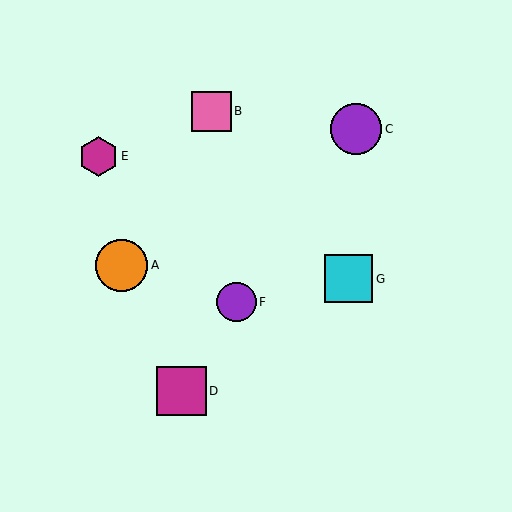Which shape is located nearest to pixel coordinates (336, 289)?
The cyan square (labeled G) at (349, 279) is nearest to that location.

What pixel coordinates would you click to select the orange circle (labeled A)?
Click at (122, 265) to select the orange circle A.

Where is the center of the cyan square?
The center of the cyan square is at (349, 279).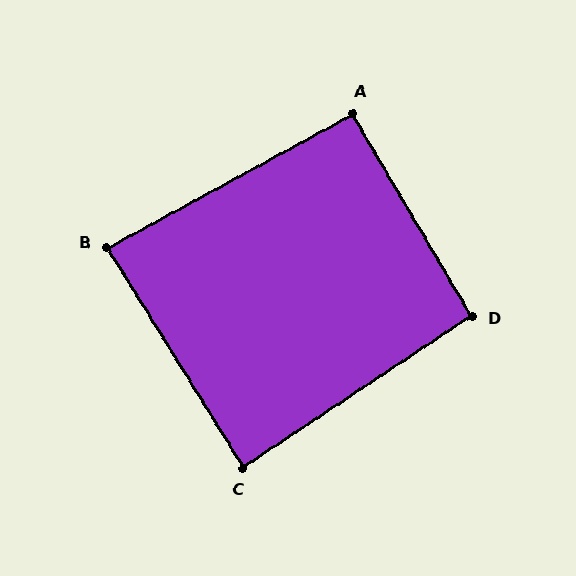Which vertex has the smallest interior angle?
B, at approximately 87 degrees.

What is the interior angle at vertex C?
Approximately 88 degrees (approximately right).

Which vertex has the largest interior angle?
D, at approximately 93 degrees.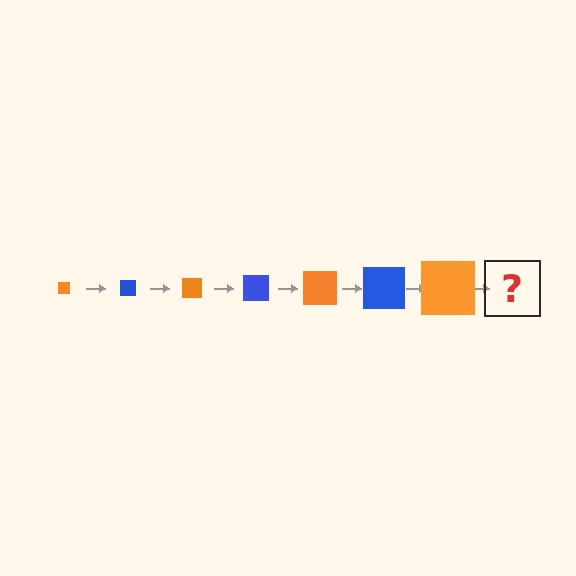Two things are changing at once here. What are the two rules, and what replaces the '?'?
The two rules are that the square grows larger each step and the color cycles through orange and blue. The '?' should be a blue square, larger than the previous one.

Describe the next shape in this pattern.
It should be a blue square, larger than the previous one.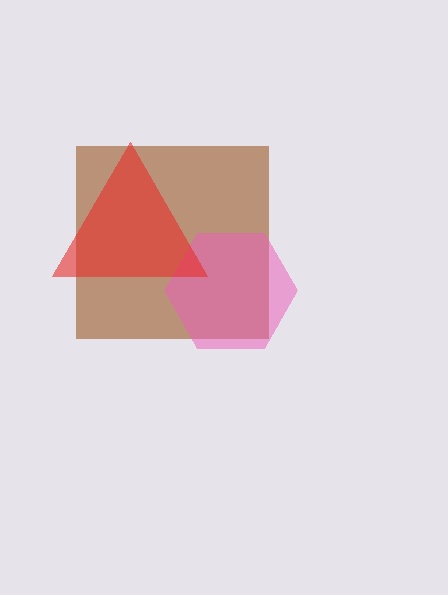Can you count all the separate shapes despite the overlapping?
Yes, there are 3 separate shapes.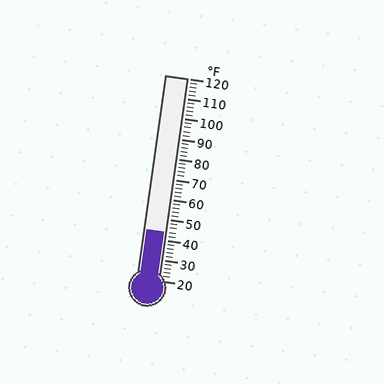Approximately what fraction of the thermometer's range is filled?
The thermometer is filled to approximately 25% of its range.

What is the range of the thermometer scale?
The thermometer scale ranges from 20°F to 120°F.